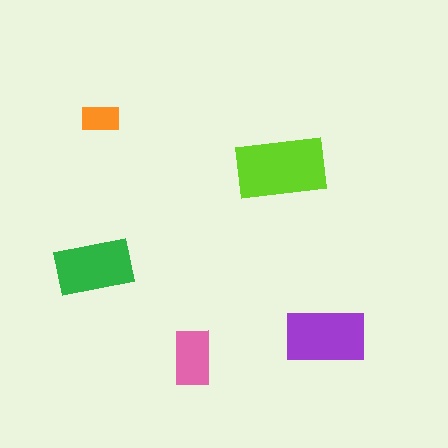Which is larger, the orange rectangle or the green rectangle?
The green one.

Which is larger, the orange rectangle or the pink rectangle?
The pink one.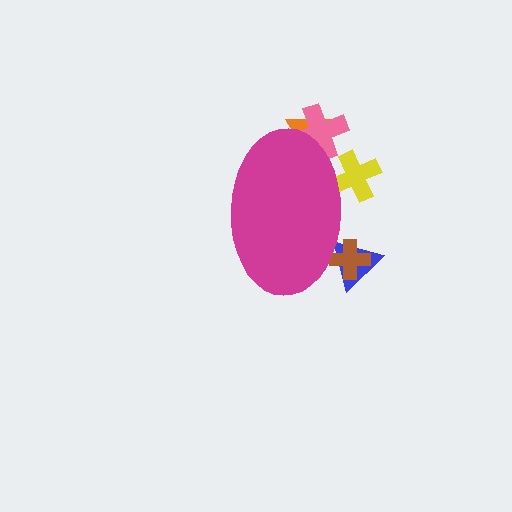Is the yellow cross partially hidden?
Yes, the yellow cross is partially hidden behind the magenta ellipse.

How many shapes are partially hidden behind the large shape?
5 shapes are partially hidden.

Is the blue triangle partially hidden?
Yes, the blue triangle is partially hidden behind the magenta ellipse.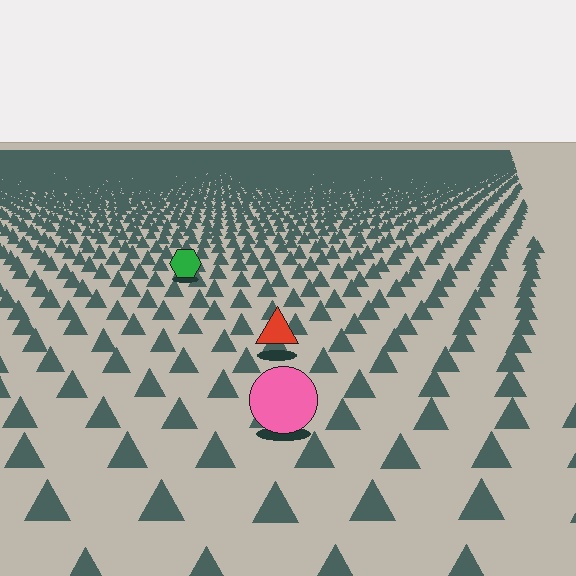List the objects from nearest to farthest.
From nearest to farthest: the pink circle, the red triangle, the green hexagon.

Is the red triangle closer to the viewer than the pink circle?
No. The pink circle is closer — you can tell from the texture gradient: the ground texture is coarser near it.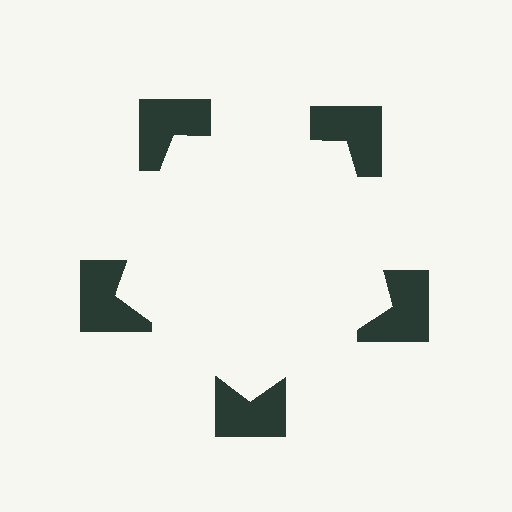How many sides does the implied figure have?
5 sides.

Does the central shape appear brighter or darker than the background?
It typically appears slightly brighter than the background, even though no actual brightness change is drawn.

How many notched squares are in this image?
There are 5 — one at each vertex of the illusory pentagon.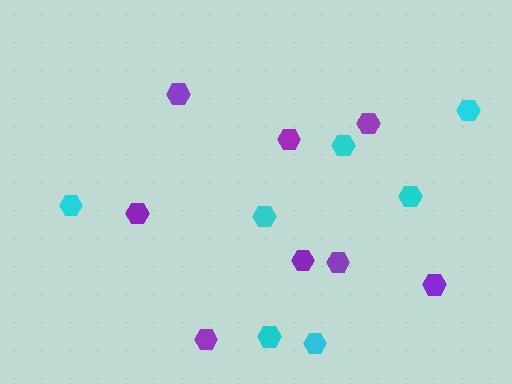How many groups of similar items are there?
There are 2 groups: one group of purple hexagons (8) and one group of cyan hexagons (7).